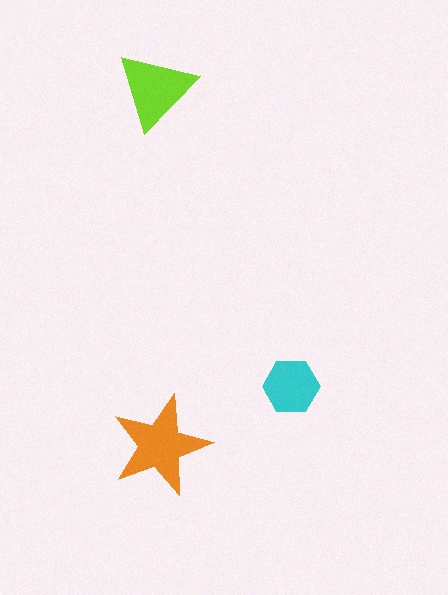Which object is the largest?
The orange star.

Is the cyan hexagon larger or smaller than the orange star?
Smaller.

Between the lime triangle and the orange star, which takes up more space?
The orange star.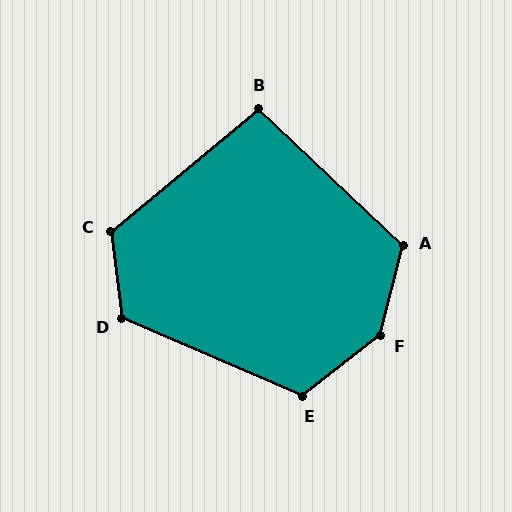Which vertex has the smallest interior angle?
B, at approximately 97 degrees.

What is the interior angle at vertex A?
Approximately 119 degrees (obtuse).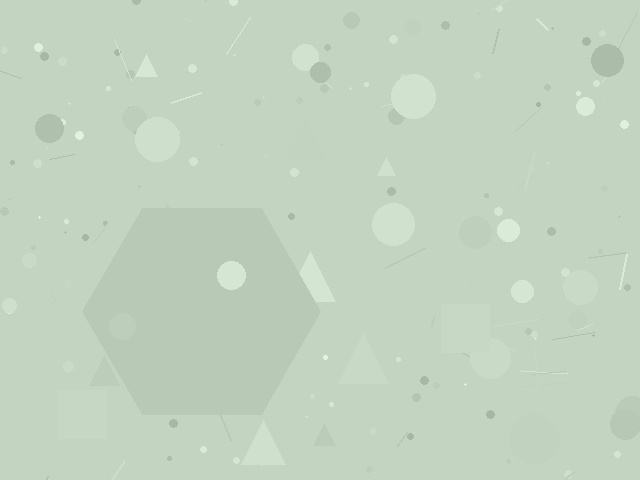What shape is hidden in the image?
A hexagon is hidden in the image.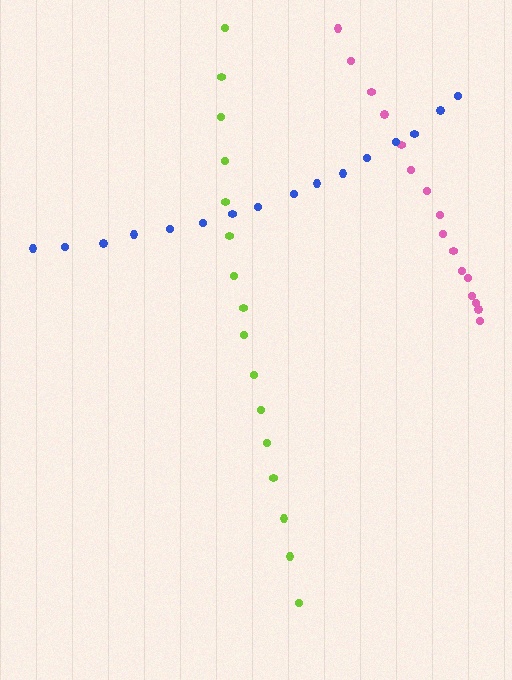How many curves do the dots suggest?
There are 3 distinct paths.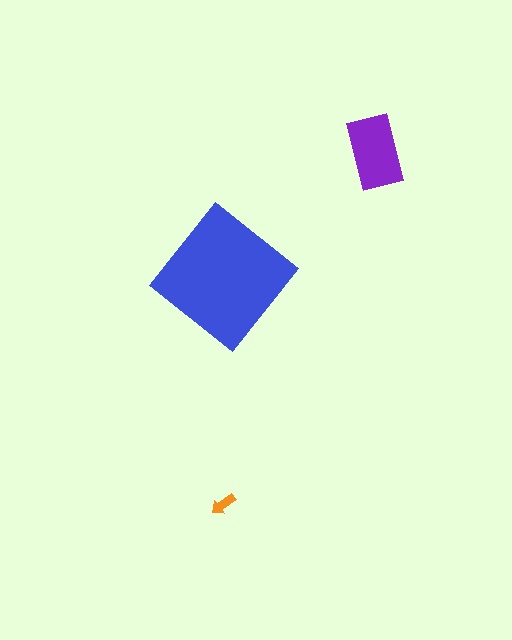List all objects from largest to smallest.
The blue diamond, the purple rectangle, the orange arrow.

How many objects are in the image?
There are 3 objects in the image.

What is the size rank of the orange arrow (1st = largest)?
3rd.